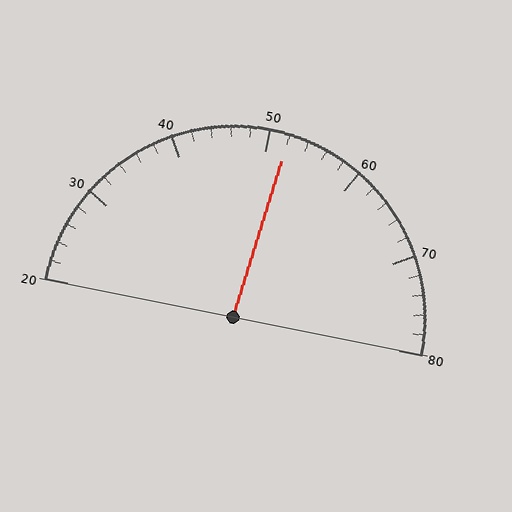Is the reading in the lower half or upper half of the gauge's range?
The reading is in the upper half of the range (20 to 80).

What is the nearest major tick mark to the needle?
The nearest major tick mark is 50.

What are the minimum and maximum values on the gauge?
The gauge ranges from 20 to 80.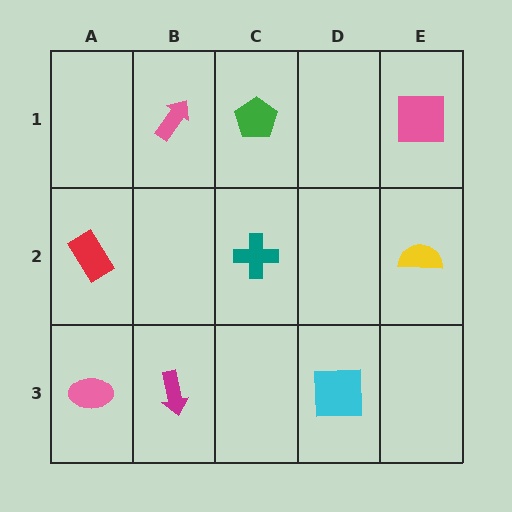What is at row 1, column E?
A pink square.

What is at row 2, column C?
A teal cross.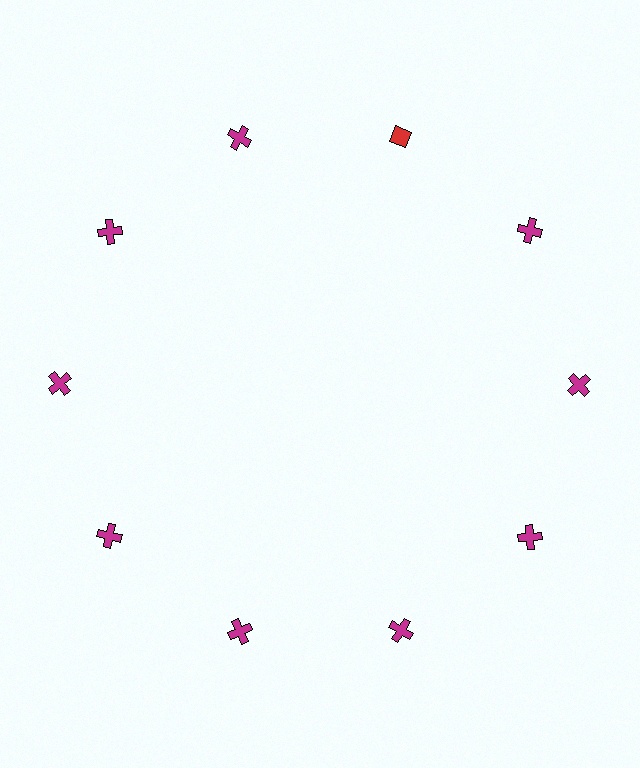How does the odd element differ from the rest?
It differs in both color (red instead of magenta) and shape (diamond instead of cross).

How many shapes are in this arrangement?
There are 10 shapes arranged in a ring pattern.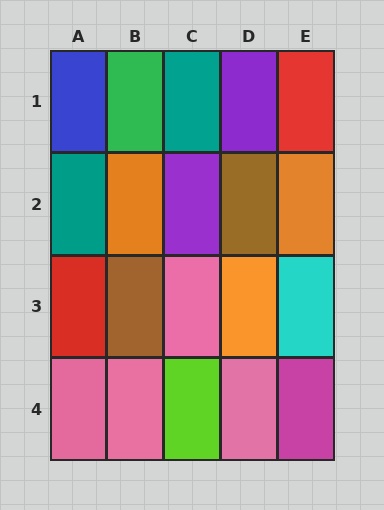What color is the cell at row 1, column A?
Blue.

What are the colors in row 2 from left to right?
Teal, orange, purple, brown, orange.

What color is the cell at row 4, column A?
Pink.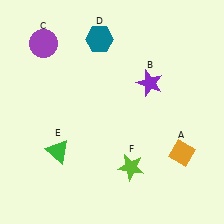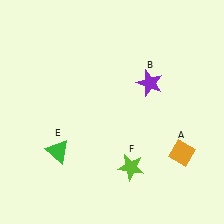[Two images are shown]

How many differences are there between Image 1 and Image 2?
There are 2 differences between the two images.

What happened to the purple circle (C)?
The purple circle (C) was removed in Image 2. It was in the top-left area of Image 1.